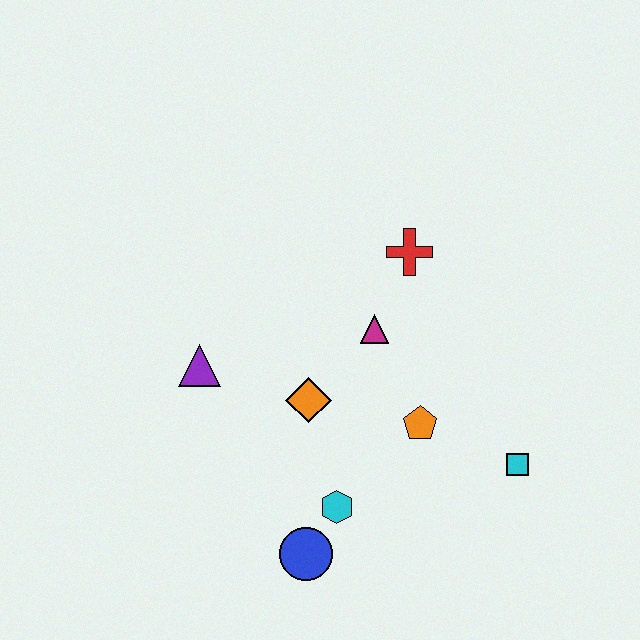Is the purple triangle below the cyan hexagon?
No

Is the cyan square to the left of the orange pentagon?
No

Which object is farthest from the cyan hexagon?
The red cross is farthest from the cyan hexagon.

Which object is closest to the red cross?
The magenta triangle is closest to the red cross.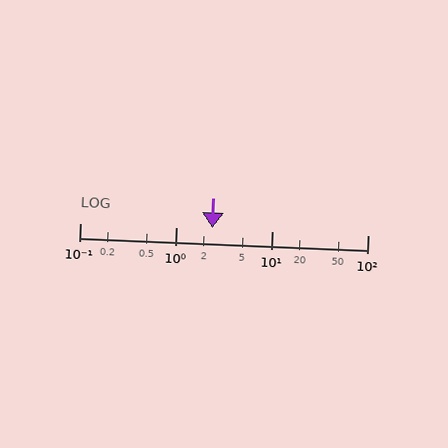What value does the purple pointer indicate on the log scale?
The pointer indicates approximately 2.4.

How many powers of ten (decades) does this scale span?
The scale spans 3 decades, from 0.1 to 100.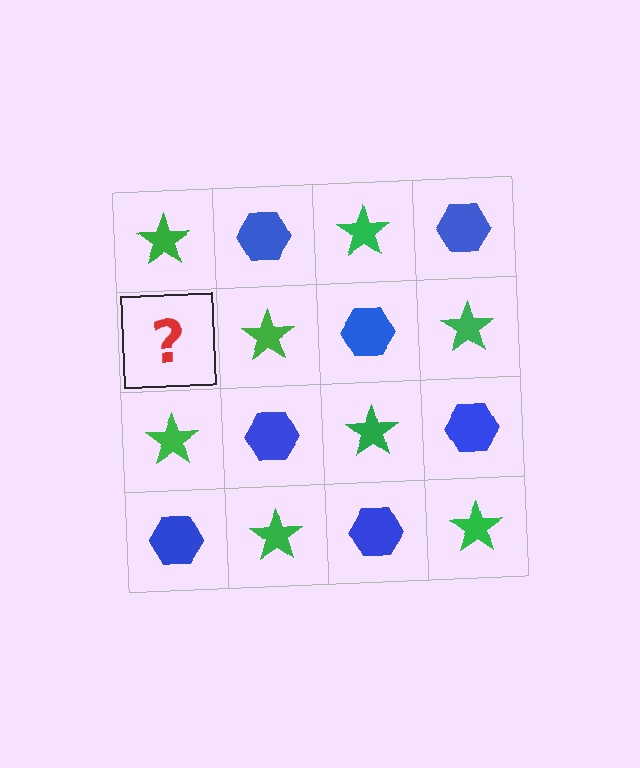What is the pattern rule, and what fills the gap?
The rule is that it alternates green star and blue hexagon in a checkerboard pattern. The gap should be filled with a blue hexagon.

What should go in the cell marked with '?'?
The missing cell should contain a blue hexagon.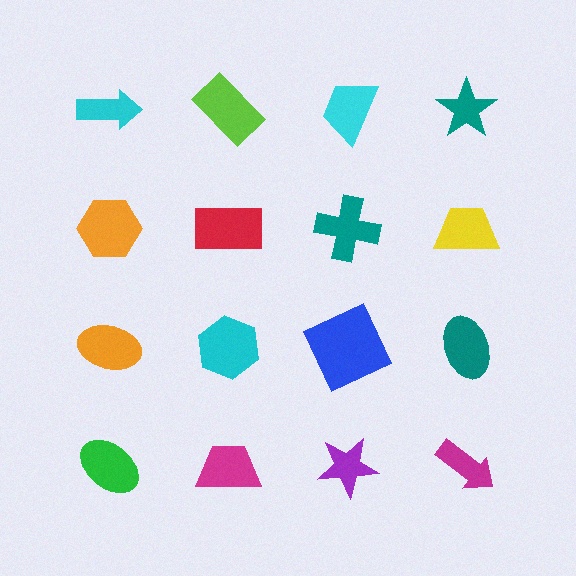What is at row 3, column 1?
An orange ellipse.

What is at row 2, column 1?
An orange hexagon.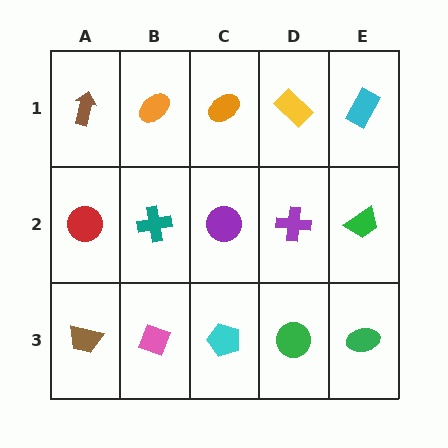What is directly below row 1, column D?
A purple cross.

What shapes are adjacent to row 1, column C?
A purple circle (row 2, column C), an orange ellipse (row 1, column B), a yellow rectangle (row 1, column D).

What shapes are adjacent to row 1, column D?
A purple cross (row 2, column D), an orange ellipse (row 1, column C), a cyan rectangle (row 1, column E).